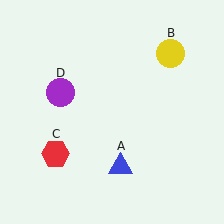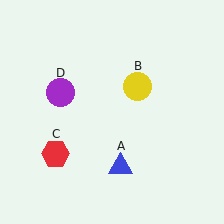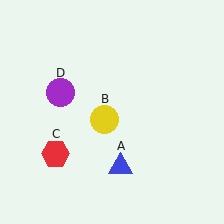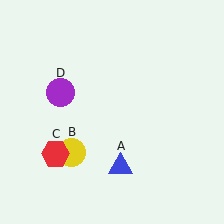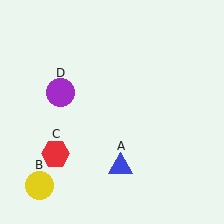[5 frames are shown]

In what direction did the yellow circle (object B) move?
The yellow circle (object B) moved down and to the left.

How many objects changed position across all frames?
1 object changed position: yellow circle (object B).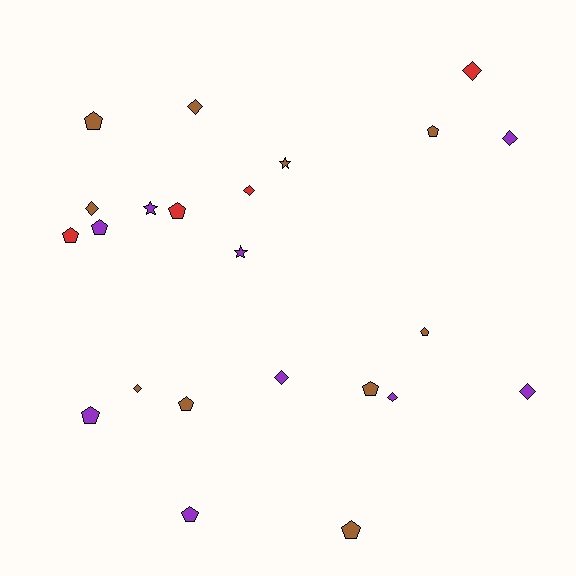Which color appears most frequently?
Brown, with 10 objects.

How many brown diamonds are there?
There are 3 brown diamonds.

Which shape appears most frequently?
Pentagon, with 11 objects.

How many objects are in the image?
There are 23 objects.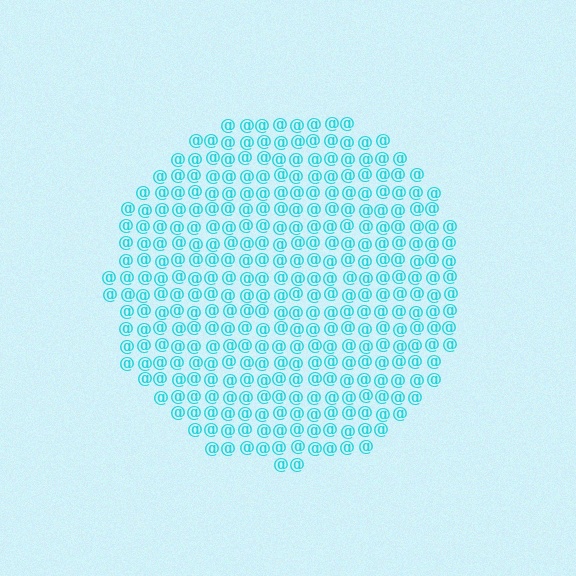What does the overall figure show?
The overall figure shows a circle.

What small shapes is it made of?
It is made of small at signs.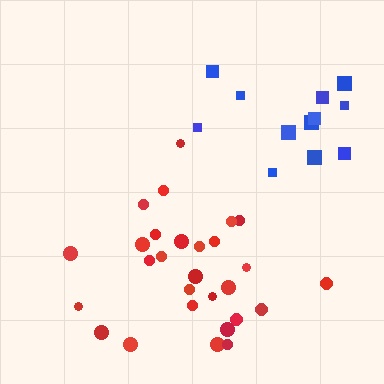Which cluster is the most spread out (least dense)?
Blue.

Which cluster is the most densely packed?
Red.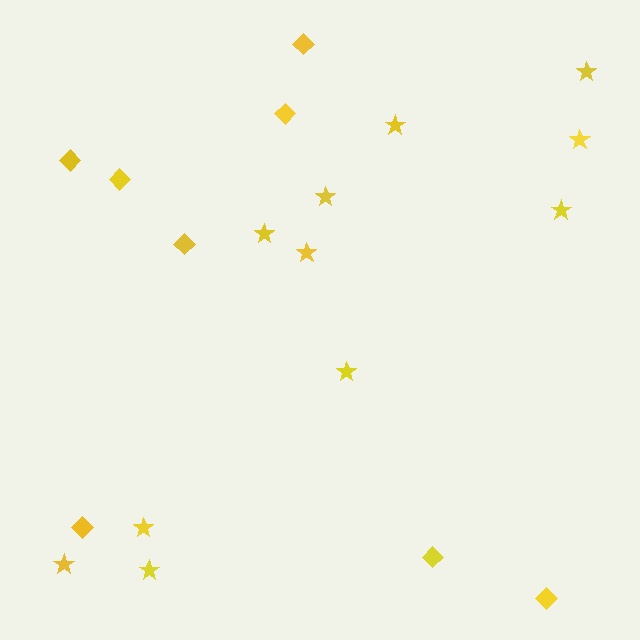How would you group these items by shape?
There are 2 groups: one group of diamonds (8) and one group of stars (11).